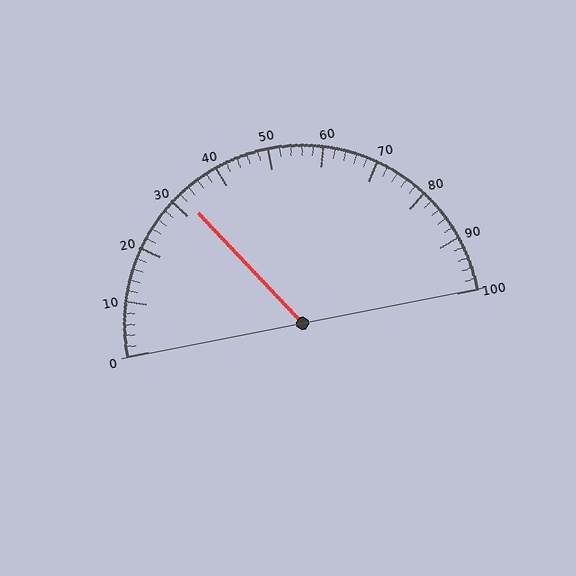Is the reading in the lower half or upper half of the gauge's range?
The reading is in the lower half of the range (0 to 100).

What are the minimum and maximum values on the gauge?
The gauge ranges from 0 to 100.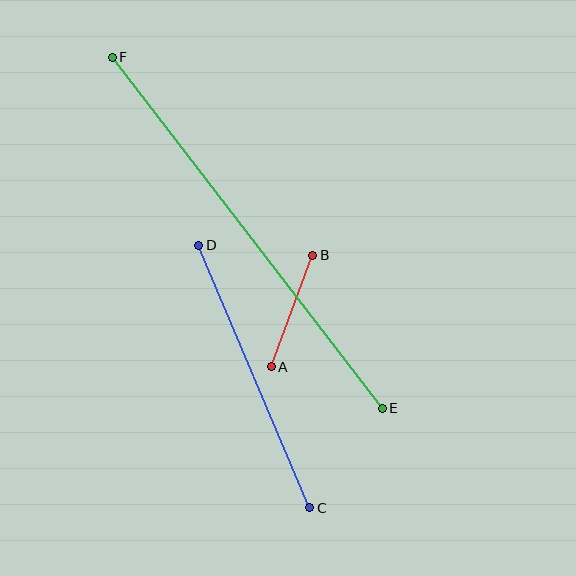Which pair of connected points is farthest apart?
Points E and F are farthest apart.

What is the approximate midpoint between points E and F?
The midpoint is at approximately (247, 233) pixels.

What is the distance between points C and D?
The distance is approximately 285 pixels.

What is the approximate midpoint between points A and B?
The midpoint is at approximately (292, 311) pixels.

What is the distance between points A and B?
The distance is approximately 119 pixels.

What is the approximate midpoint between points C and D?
The midpoint is at approximately (254, 376) pixels.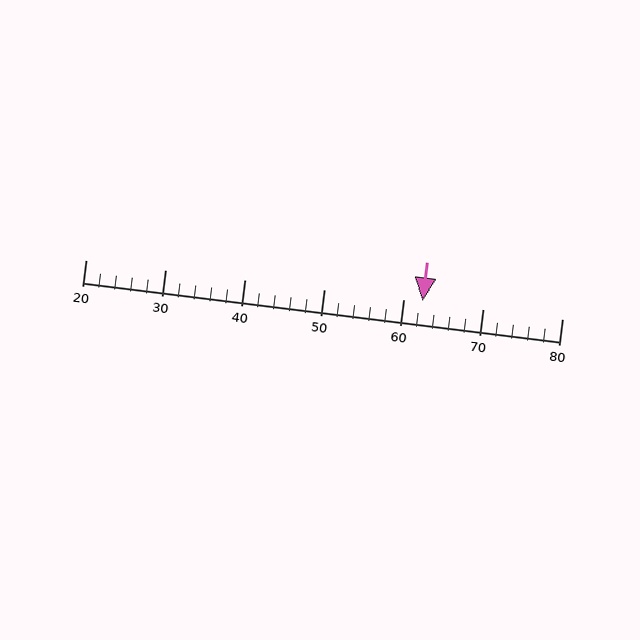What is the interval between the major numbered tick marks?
The major tick marks are spaced 10 units apart.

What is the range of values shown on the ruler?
The ruler shows values from 20 to 80.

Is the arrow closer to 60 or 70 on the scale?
The arrow is closer to 60.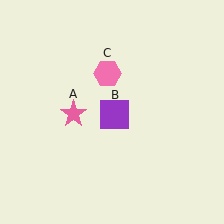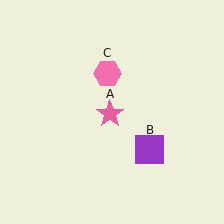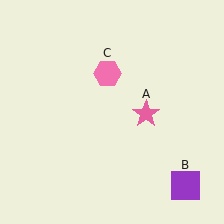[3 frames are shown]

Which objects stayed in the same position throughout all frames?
Pink hexagon (object C) remained stationary.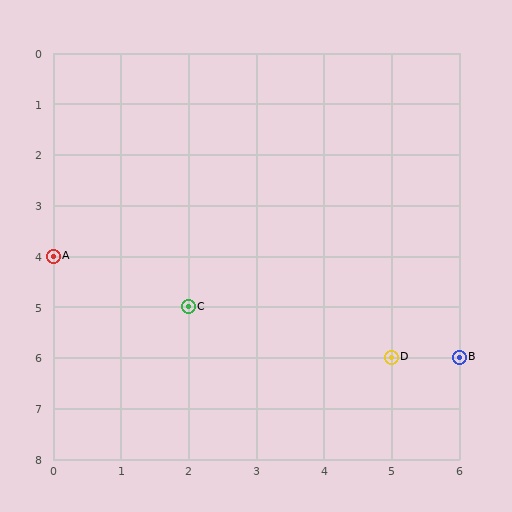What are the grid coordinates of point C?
Point C is at grid coordinates (2, 5).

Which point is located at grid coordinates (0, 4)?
Point A is at (0, 4).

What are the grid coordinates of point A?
Point A is at grid coordinates (0, 4).